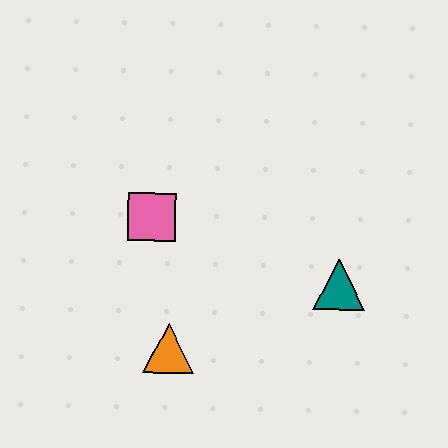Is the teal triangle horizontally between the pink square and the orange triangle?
No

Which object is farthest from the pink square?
The teal triangle is farthest from the pink square.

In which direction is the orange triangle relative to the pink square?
The orange triangle is below the pink square.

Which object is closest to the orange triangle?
The pink square is closest to the orange triangle.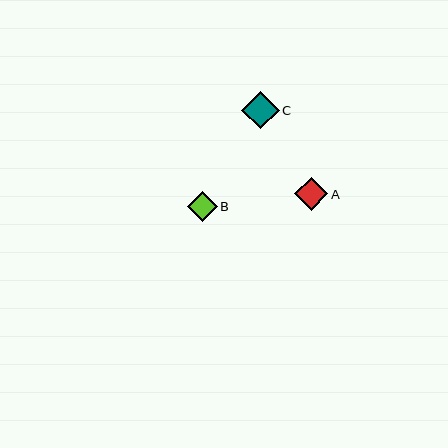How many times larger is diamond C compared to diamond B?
Diamond C is approximately 1.3 times the size of diamond B.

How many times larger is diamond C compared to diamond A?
Diamond C is approximately 1.1 times the size of diamond A.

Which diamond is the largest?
Diamond C is the largest with a size of approximately 37 pixels.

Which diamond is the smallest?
Diamond B is the smallest with a size of approximately 29 pixels.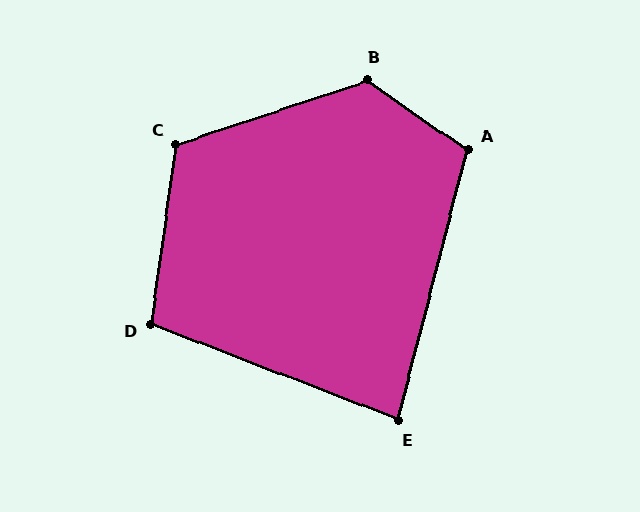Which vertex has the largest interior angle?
B, at approximately 127 degrees.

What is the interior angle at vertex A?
Approximately 110 degrees (obtuse).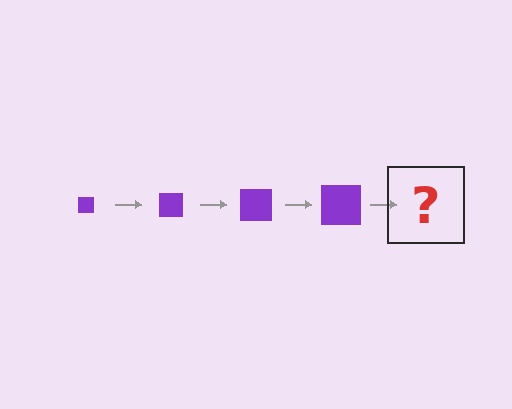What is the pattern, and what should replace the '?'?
The pattern is that the square gets progressively larger each step. The '?' should be a purple square, larger than the previous one.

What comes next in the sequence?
The next element should be a purple square, larger than the previous one.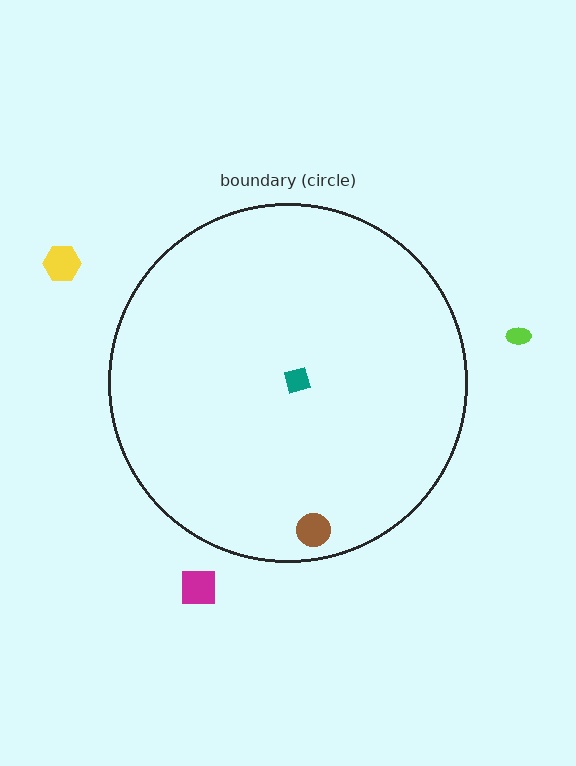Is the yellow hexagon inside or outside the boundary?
Outside.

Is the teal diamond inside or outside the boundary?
Inside.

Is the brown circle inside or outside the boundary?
Inside.